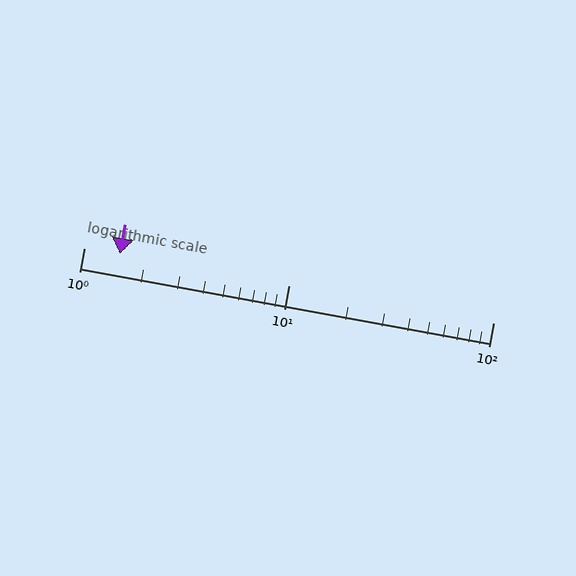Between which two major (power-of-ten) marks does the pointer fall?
The pointer is between 1 and 10.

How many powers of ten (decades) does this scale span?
The scale spans 2 decades, from 1 to 100.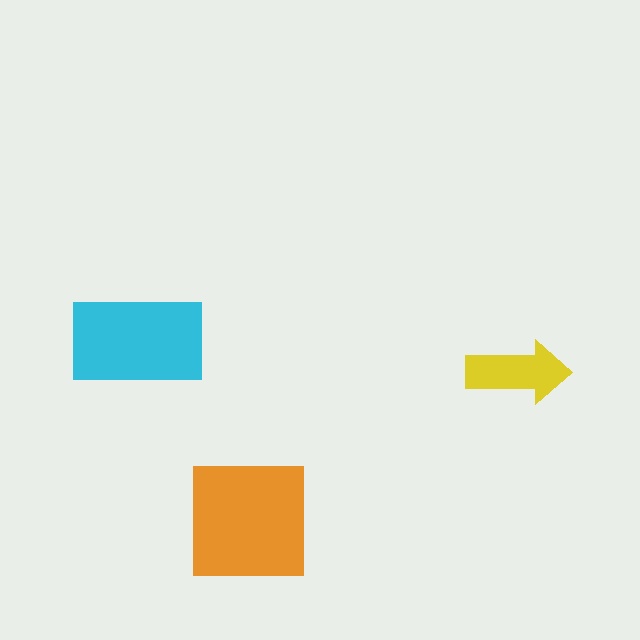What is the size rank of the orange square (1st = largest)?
1st.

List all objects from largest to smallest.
The orange square, the cyan rectangle, the yellow arrow.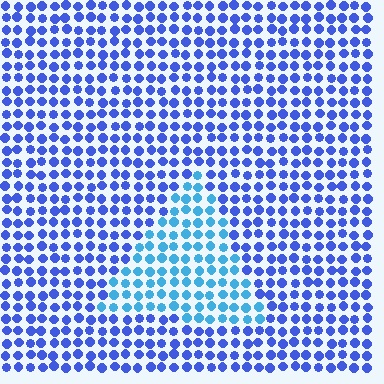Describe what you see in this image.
The image is filled with small blue elements in a uniform arrangement. A triangle-shaped region is visible where the elements are tinted to a slightly different hue, forming a subtle color boundary.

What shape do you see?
I see a triangle.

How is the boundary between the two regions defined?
The boundary is defined purely by a slight shift in hue (about 32 degrees). Spacing, size, and orientation are identical on both sides.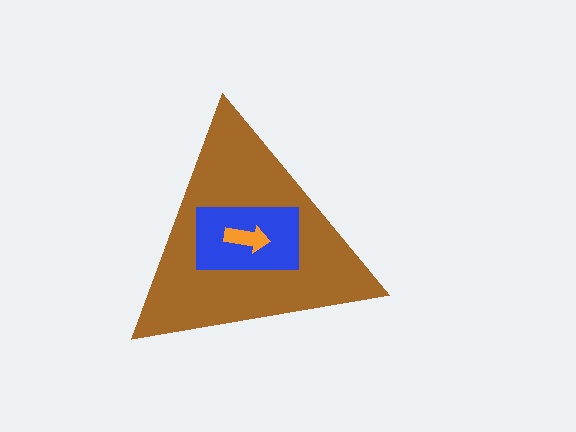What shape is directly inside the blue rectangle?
The orange arrow.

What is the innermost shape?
The orange arrow.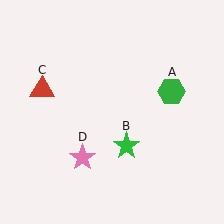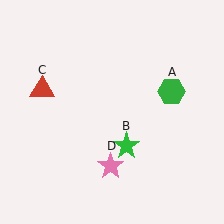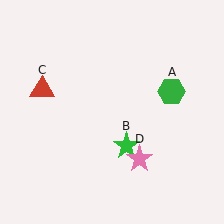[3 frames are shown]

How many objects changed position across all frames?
1 object changed position: pink star (object D).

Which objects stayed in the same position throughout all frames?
Green hexagon (object A) and green star (object B) and red triangle (object C) remained stationary.